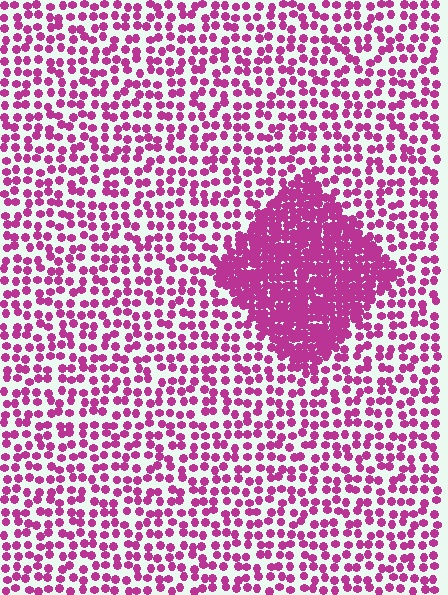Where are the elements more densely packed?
The elements are more densely packed inside the diamond boundary.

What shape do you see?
I see a diamond.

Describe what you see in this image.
The image contains small magenta elements arranged at two different densities. A diamond-shaped region is visible where the elements are more densely packed than the surrounding area.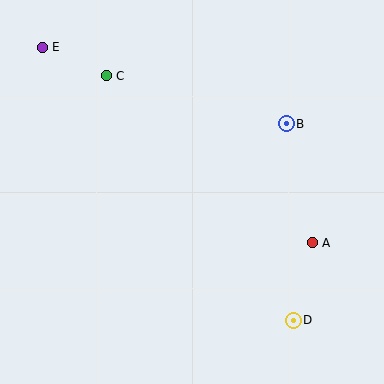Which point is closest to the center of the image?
Point B at (286, 124) is closest to the center.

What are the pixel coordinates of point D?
Point D is at (293, 320).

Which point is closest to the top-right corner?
Point B is closest to the top-right corner.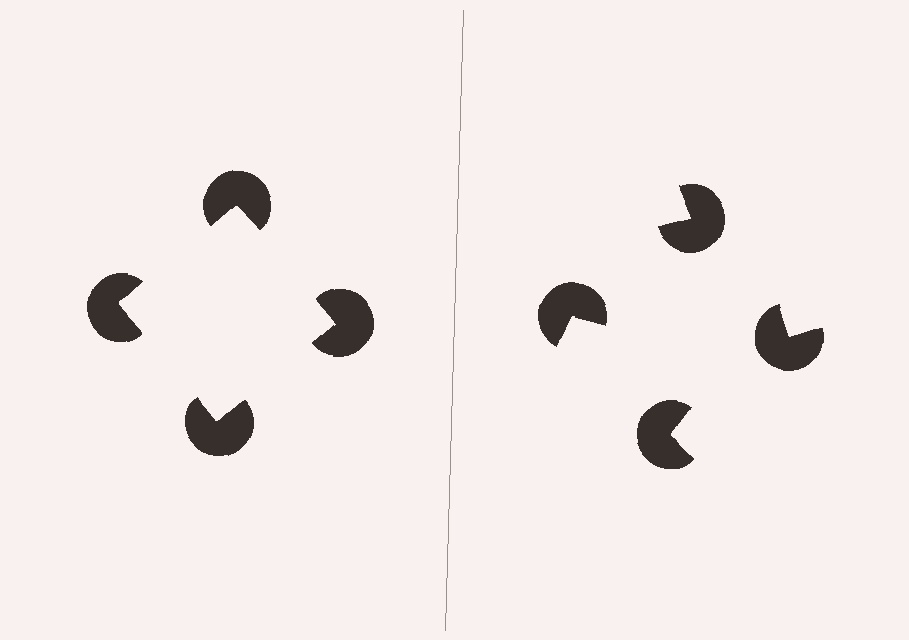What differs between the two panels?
The pac-man discs are positioned identically on both sides; only the wedge orientations differ. On the left they align to a square; on the right they are misaligned.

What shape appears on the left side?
An illusory square.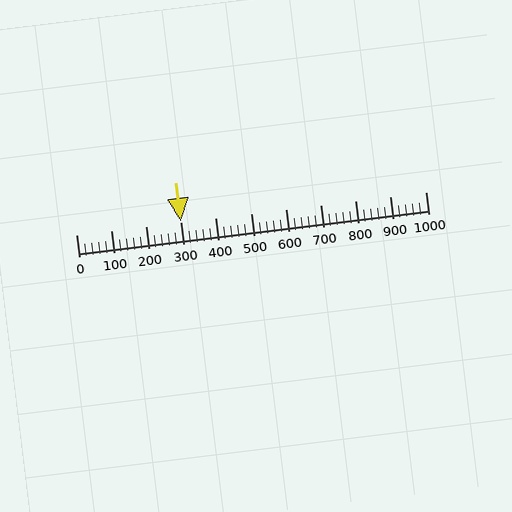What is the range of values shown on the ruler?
The ruler shows values from 0 to 1000.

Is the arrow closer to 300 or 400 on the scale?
The arrow is closer to 300.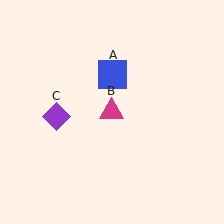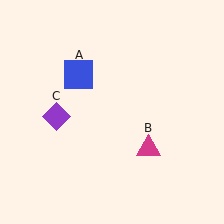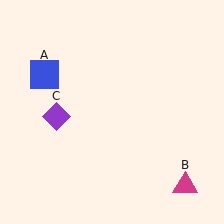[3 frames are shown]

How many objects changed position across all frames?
2 objects changed position: blue square (object A), magenta triangle (object B).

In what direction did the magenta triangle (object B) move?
The magenta triangle (object B) moved down and to the right.